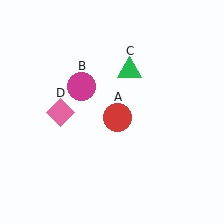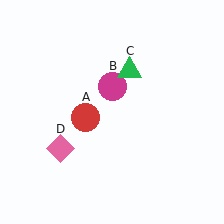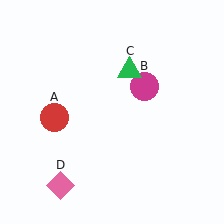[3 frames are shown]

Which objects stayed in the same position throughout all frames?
Green triangle (object C) remained stationary.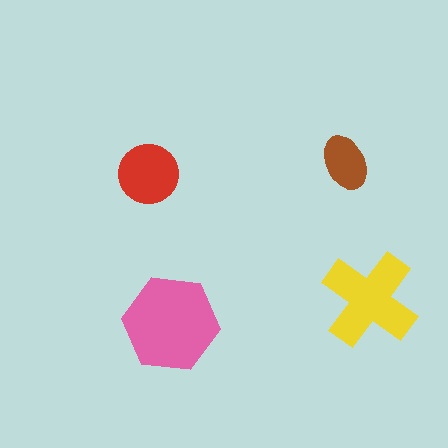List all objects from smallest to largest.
The brown ellipse, the red circle, the yellow cross, the pink hexagon.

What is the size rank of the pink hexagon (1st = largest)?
1st.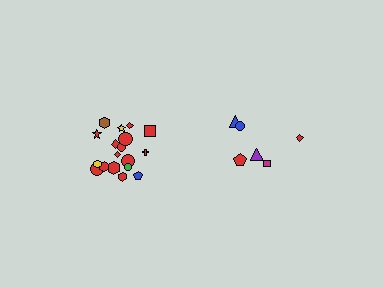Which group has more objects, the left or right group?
The left group.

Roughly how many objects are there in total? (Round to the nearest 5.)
Roughly 25 objects in total.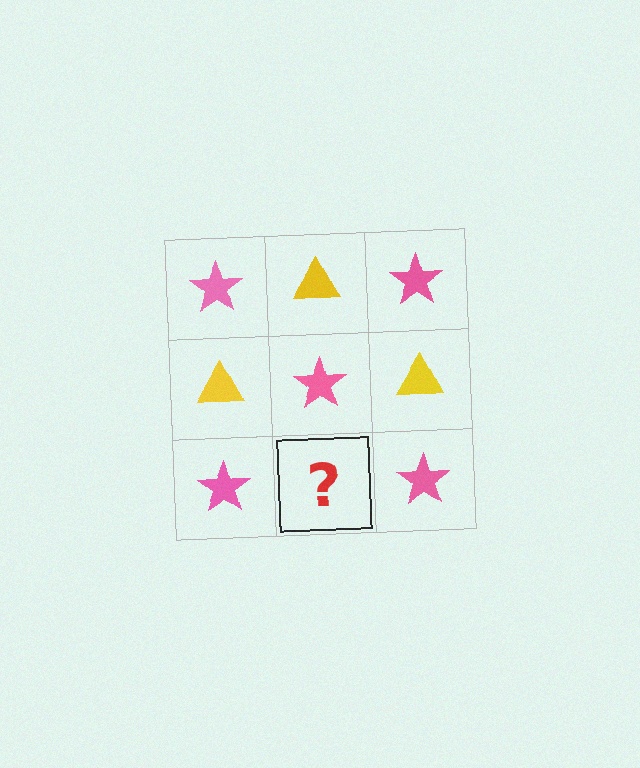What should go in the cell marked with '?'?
The missing cell should contain a yellow triangle.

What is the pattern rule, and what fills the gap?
The rule is that it alternates pink star and yellow triangle in a checkerboard pattern. The gap should be filled with a yellow triangle.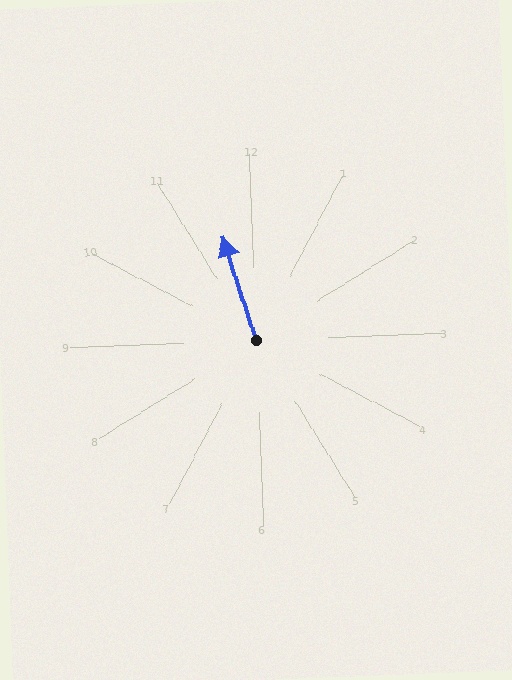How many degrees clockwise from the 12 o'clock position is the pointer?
Approximately 344 degrees.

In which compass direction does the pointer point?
North.